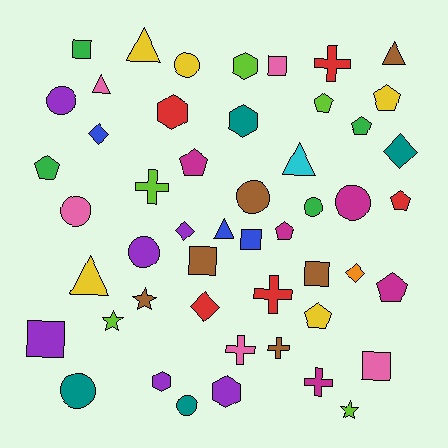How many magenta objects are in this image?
There are 5 magenta objects.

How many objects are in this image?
There are 50 objects.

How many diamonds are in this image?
There are 5 diamonds.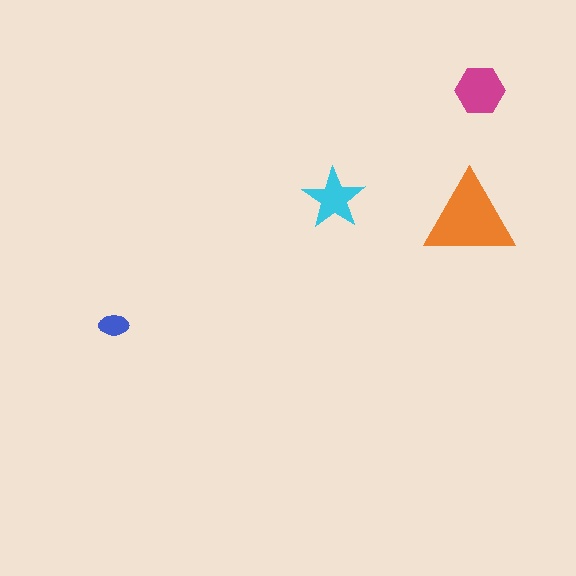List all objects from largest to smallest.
The orange triangle, the magenta hexagon, the cyan star, the blue ellipse.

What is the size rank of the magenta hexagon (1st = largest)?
2nd.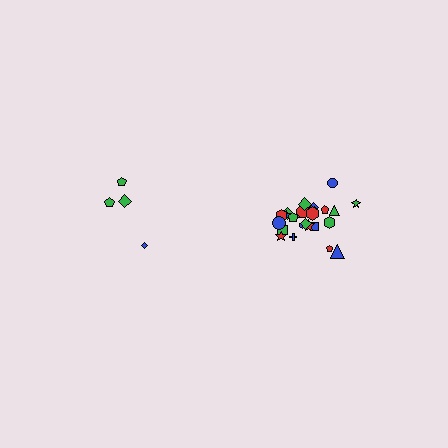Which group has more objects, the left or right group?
The right group.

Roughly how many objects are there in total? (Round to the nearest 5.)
Roughly 30 objects in total.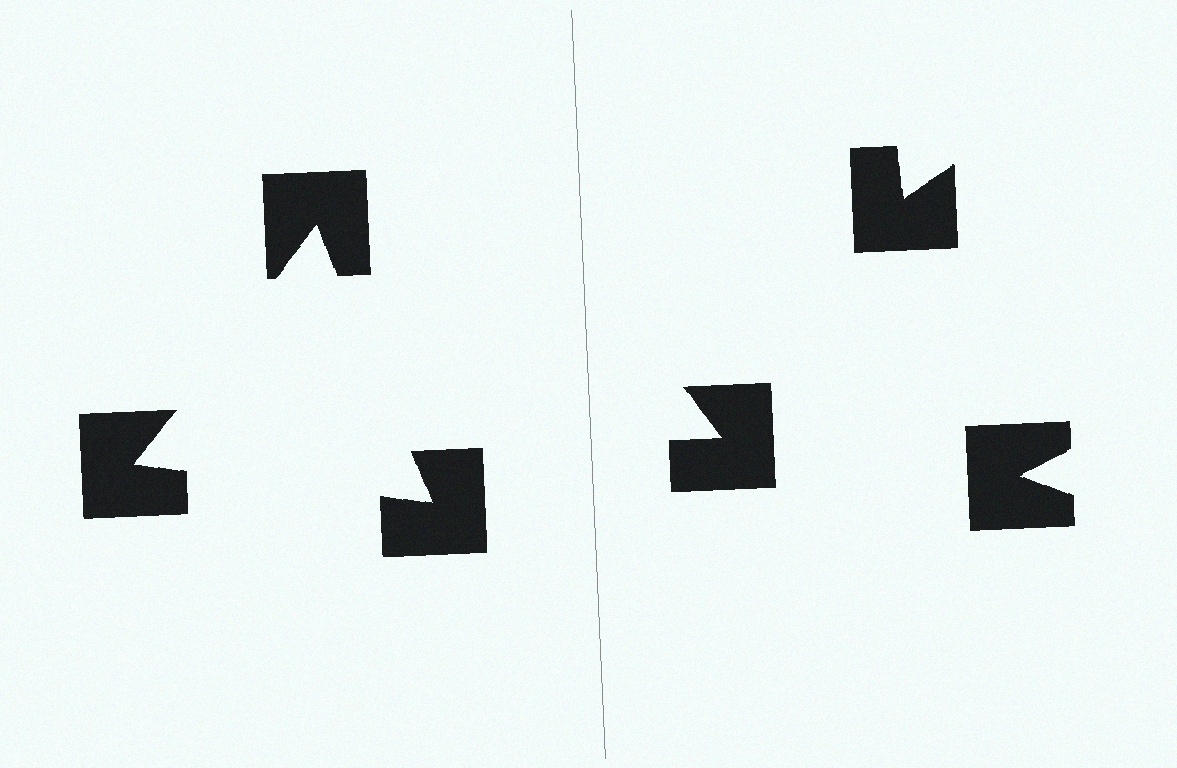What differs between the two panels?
The notched squares are positioned identically on both sides; only the wedge orientations differ. On the left they align to a triangle; on the right they are misaligned.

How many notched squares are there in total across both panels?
6 — 3 on each side.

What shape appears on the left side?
An illusory triangle.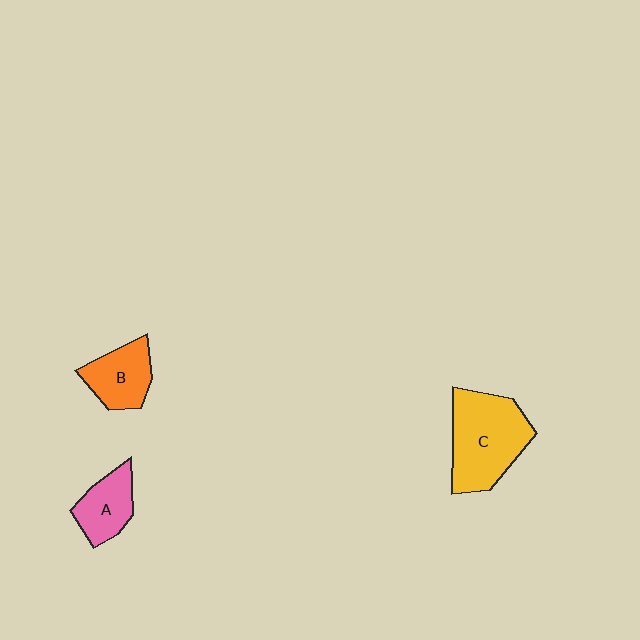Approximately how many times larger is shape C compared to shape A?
Approximately 2.0 times.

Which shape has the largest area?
Shape C (yellow).